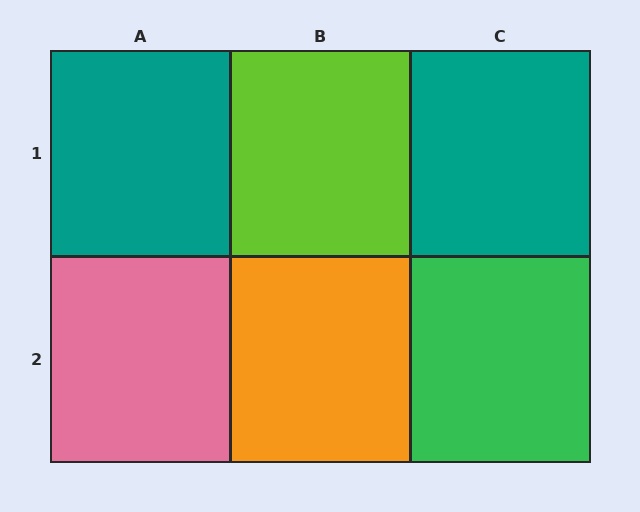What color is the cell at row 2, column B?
Orange.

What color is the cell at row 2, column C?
Green.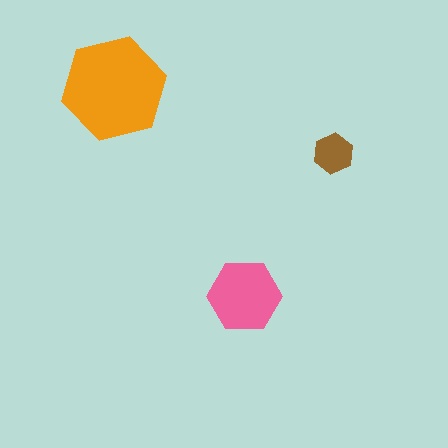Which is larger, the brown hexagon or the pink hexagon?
The pink one.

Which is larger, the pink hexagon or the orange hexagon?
The orange one.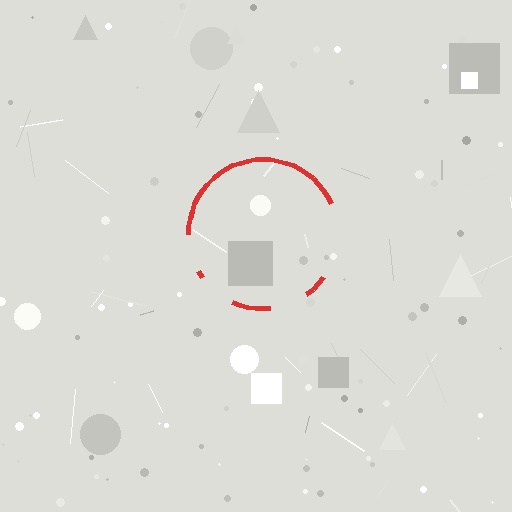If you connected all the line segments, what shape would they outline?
They would outline a circle.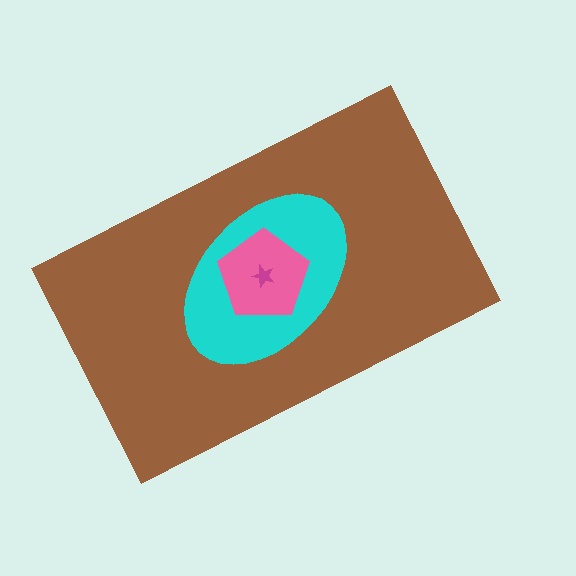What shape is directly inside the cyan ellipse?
The pink pentagon.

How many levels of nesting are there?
4.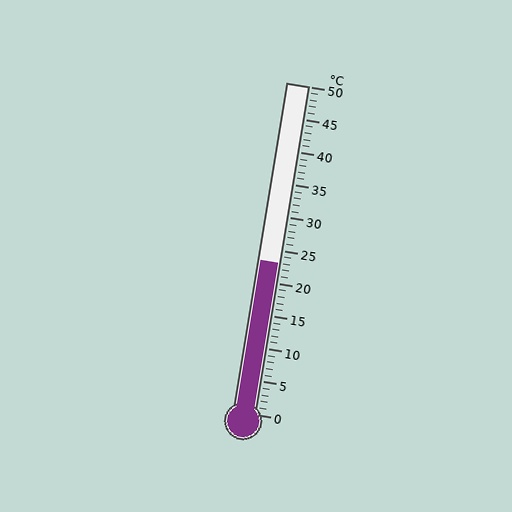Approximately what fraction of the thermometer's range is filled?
The thermometer is filled to approximately 45% of its range.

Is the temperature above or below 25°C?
The temperature is below 25°C.